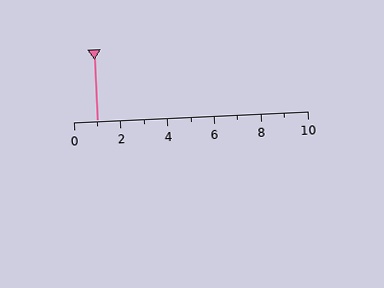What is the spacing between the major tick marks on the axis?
The major ticks are spaced 2 apart.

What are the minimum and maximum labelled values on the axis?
The axis runs from 0 to 10.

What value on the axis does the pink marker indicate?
The marker indicates approximately 1.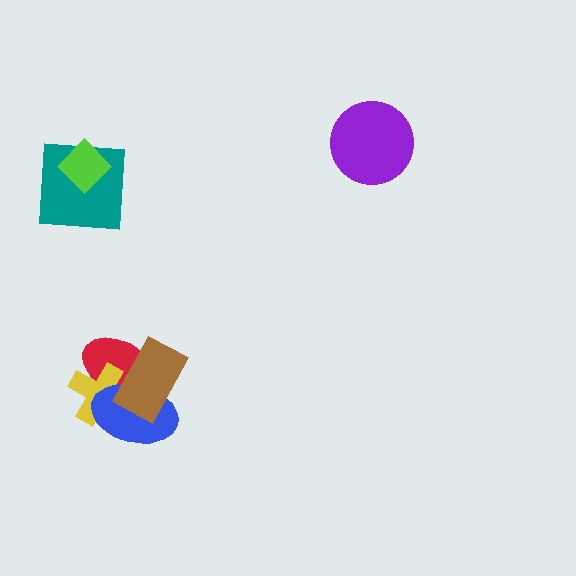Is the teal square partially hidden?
Yes, it is partially covered by another shape.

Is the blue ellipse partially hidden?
Yes, it is partially covered by another shape.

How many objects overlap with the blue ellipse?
3 objects overlap with the blue ellipse.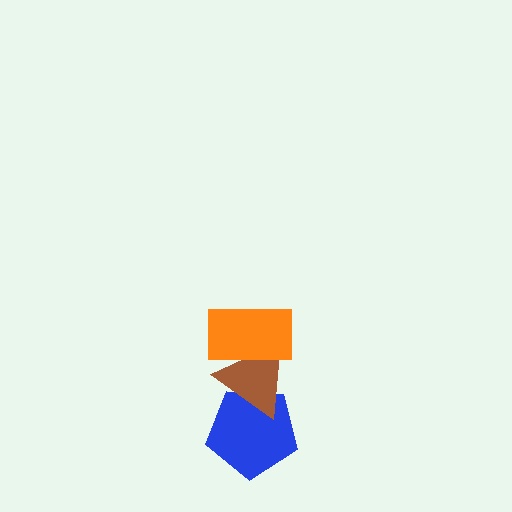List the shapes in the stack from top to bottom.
From top to bottom: the orange rectangle, the brown triangle, the blue pentagon.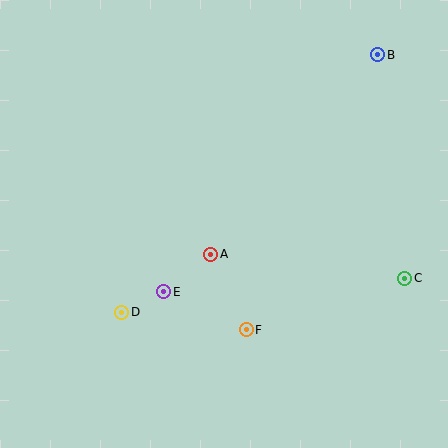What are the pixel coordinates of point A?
Point A is at (211, 254).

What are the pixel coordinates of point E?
Point E is at (164, 292).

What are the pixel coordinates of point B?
Point B is at (378, 55).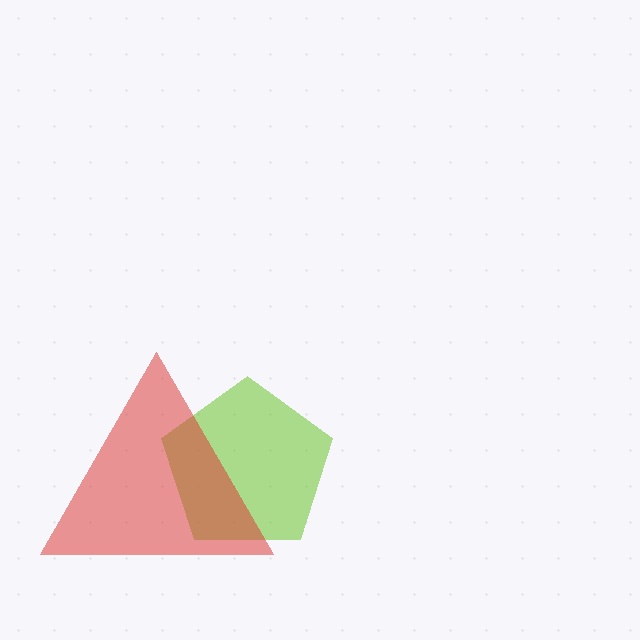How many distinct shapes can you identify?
There are 2 distinct shapes: a lime pentagon, a red triangle.